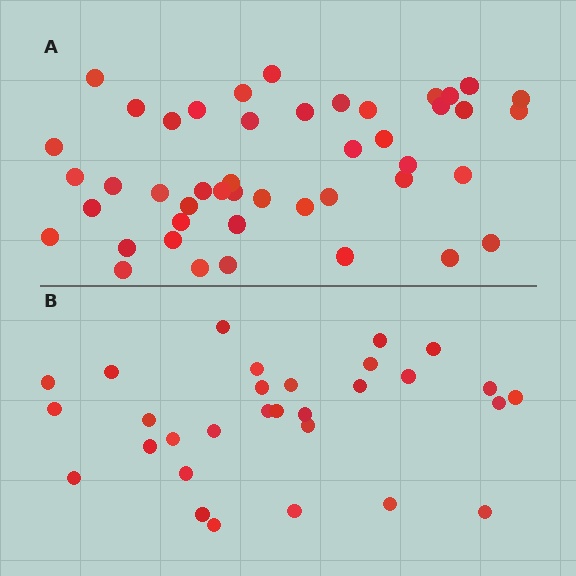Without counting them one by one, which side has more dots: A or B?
Region A (the top region) has more dots.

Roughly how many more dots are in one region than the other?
Region A has approximately 15 more dots than region B.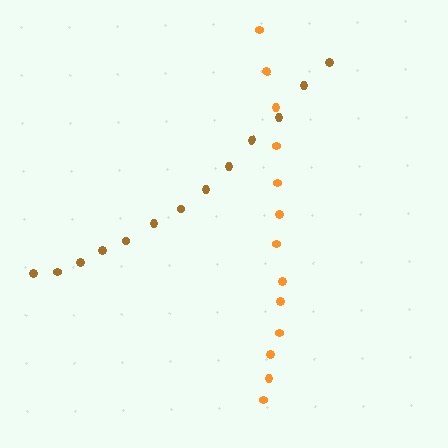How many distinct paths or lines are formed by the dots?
There are 2 distinct paths.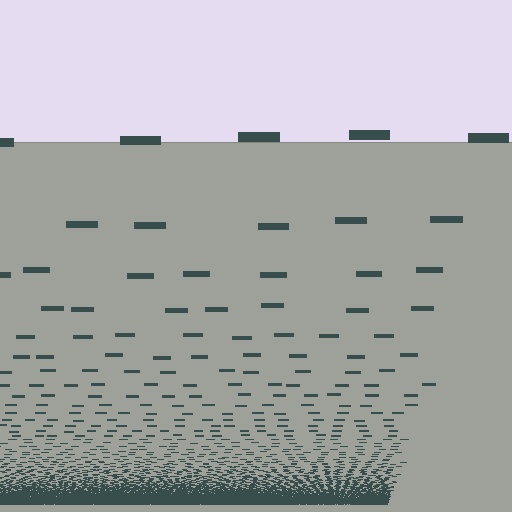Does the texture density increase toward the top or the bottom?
Density increases toward the bottom.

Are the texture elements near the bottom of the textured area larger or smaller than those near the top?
Smaller. The gradient is inverted — elements near the bottom are smaller and denser.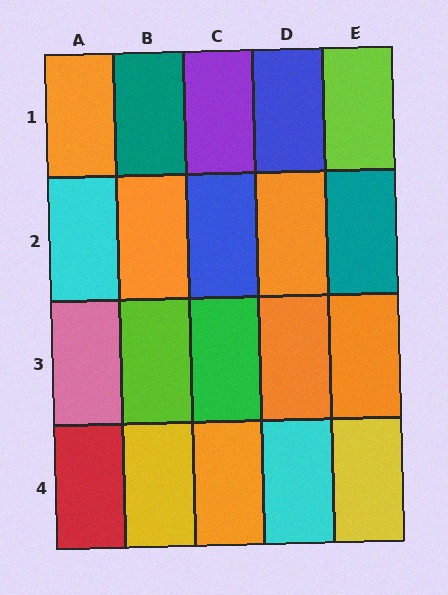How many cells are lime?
2 cells are lime.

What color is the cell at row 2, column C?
Blue.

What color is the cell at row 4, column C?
Orange.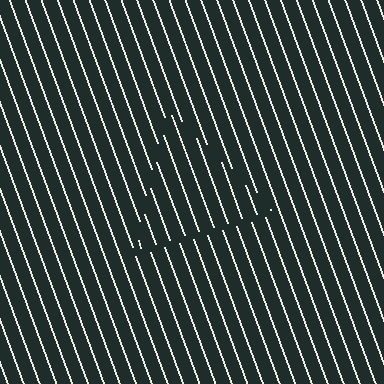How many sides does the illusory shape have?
3 sides — the line-ends trace a triangle.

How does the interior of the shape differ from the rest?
The interior of the shape contains the same grating, shifted by half a period — the contour is defined by the phase discontinuity where line-ends from the inner and outer gratings abut.